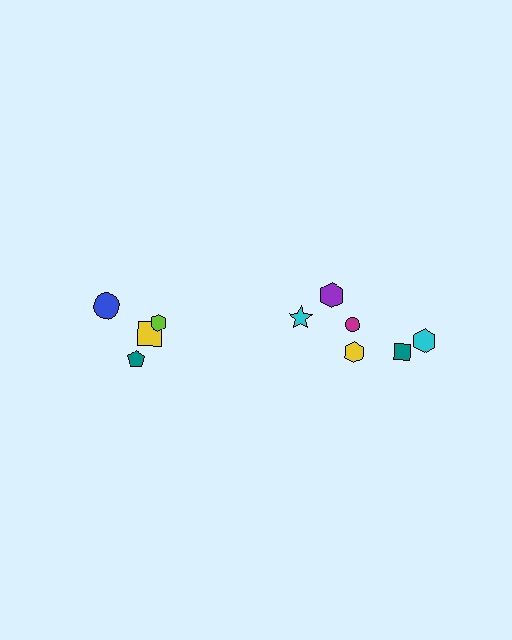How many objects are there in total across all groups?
There are 10 objects.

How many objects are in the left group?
There are 4 objects.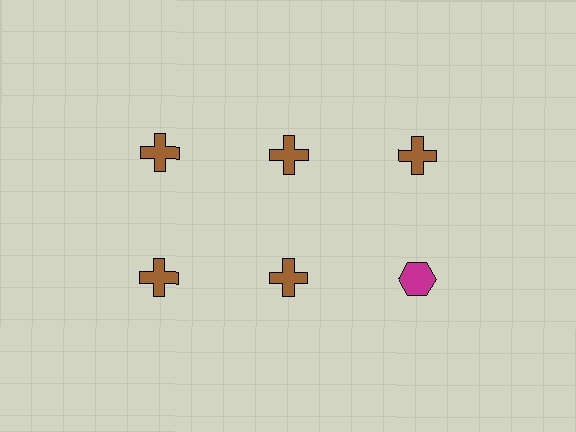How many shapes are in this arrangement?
There are 6 shapes arranged in a grid pattern.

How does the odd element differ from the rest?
It differs in both color (magenta instead of brown) and shape (hexagon instead of cross).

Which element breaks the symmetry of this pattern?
The magenta hexagon in the second row, center column breaks the symmetry. All other shapes are brown crosses.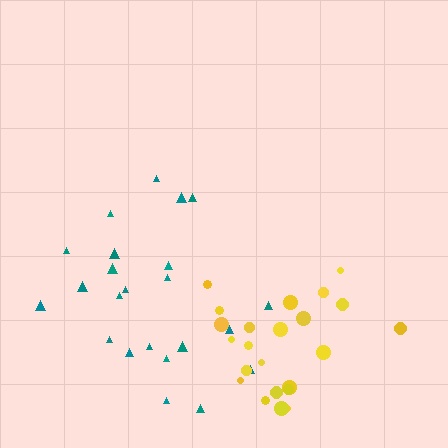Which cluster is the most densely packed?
Yellow.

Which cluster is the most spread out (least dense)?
Teal.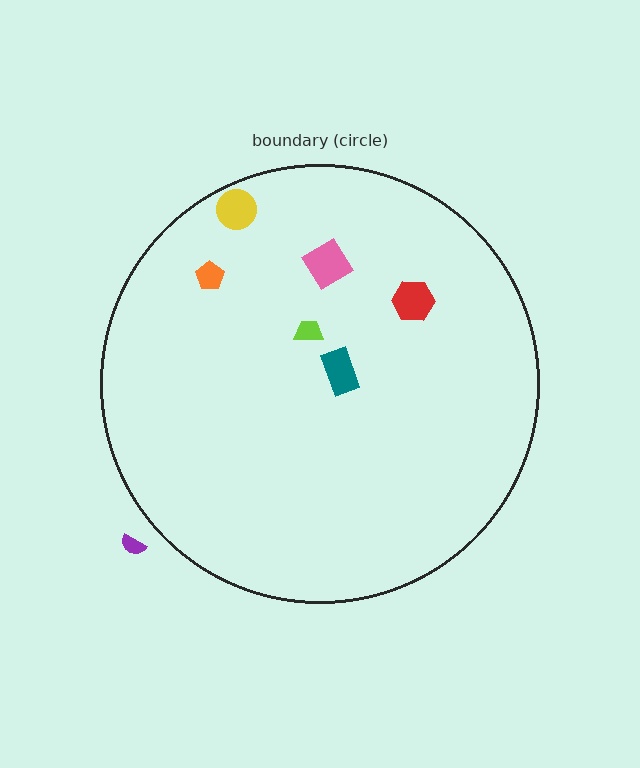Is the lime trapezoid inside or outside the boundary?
Inside.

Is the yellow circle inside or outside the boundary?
Inside.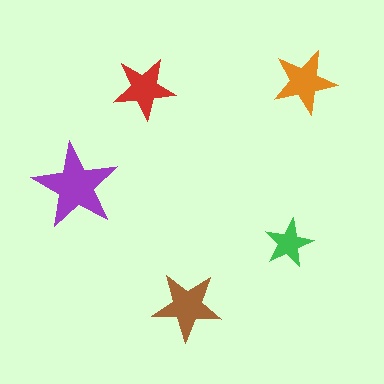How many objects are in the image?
There are 5 objects in the image.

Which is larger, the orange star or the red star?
The orange one.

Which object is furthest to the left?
The purple star is leftmost.